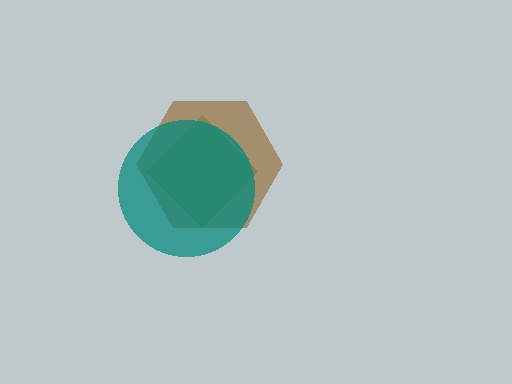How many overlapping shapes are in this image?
There are 3 overlapping shapes in the image.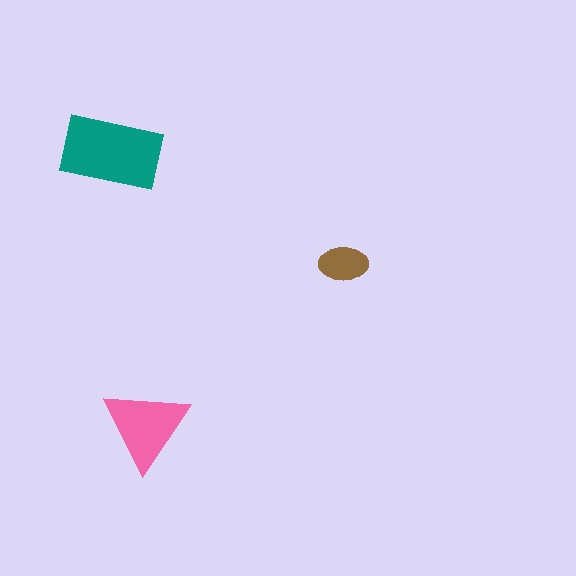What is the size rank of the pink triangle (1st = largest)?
2nd.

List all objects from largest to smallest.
The teal rectangle, the pink triangle, the brown ellipse.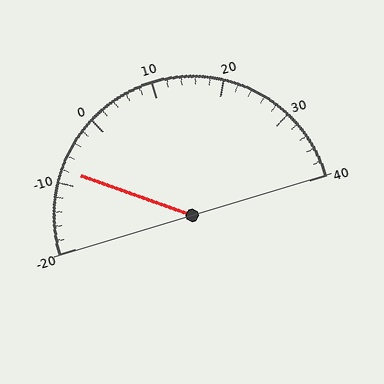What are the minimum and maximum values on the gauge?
The gauge ranges from -20 to 40.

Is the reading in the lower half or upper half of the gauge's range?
The reading is in the lower half of the range (-20 to 40).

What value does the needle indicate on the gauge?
The needle indicates approximately -8.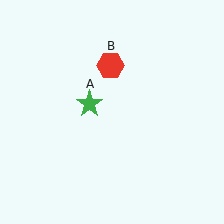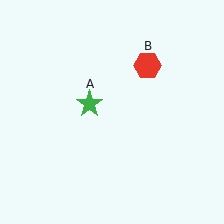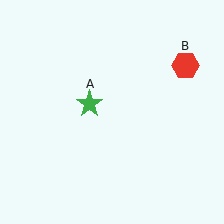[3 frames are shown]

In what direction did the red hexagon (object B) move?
The red hexagon (object B) moved right.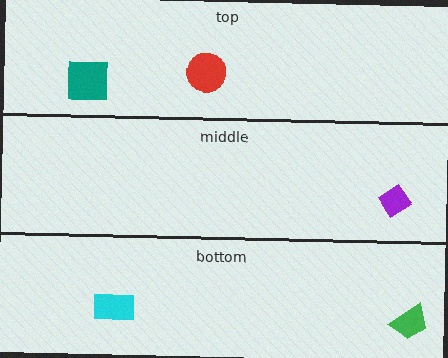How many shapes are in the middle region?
1.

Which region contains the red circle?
The top region.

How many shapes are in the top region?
2.